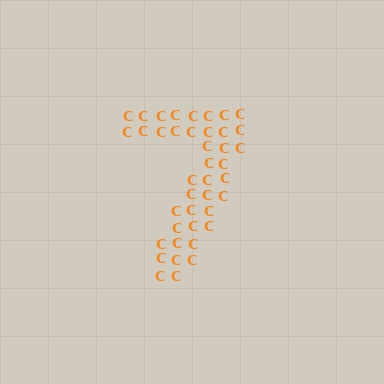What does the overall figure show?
The overall figure shows the digit 7.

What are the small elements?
The small elements are letter C's.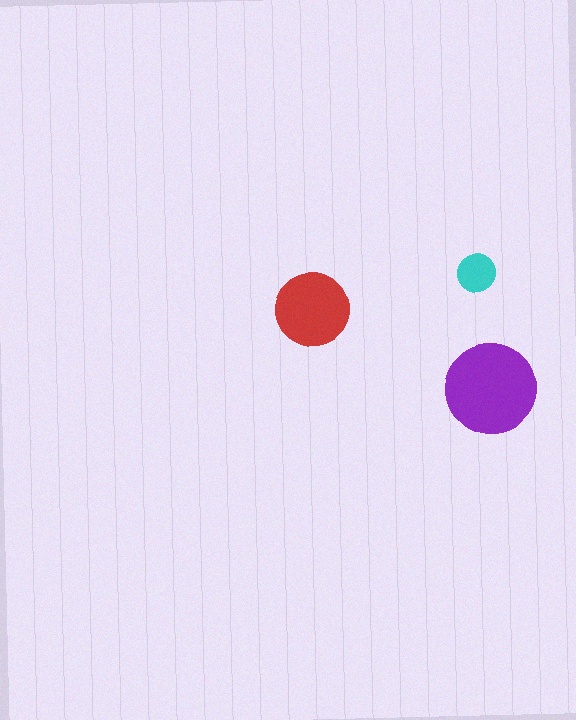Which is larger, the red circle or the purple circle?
The purple one.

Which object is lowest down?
The purple circle is bottommost.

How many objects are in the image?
There are 3 objects in the image.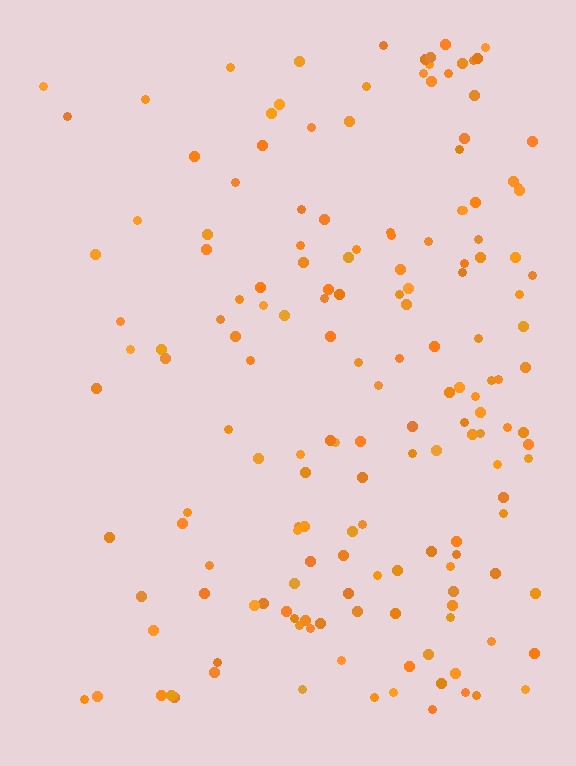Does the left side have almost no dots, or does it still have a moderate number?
Still a moderate number, just noticeably fewer than the right.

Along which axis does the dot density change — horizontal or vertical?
Horizontal.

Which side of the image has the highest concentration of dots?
The right.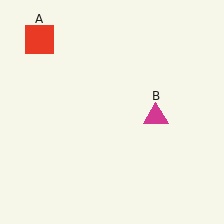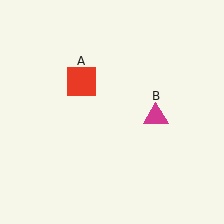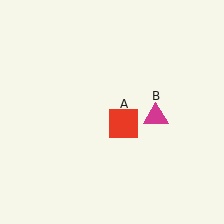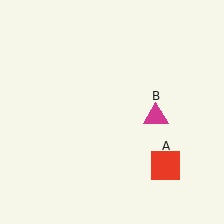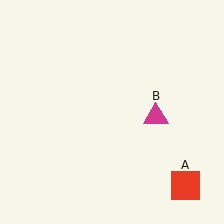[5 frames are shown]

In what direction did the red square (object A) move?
The red square (object A) moved down and to the right.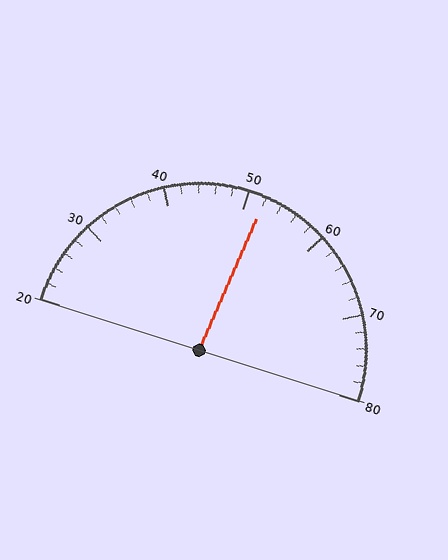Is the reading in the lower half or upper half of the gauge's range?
The reading is in the upper half of the range (20 to 80).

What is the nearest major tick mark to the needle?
The nearest major tick mark is 50.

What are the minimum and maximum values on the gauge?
The gauge ranges from 20 to 80.